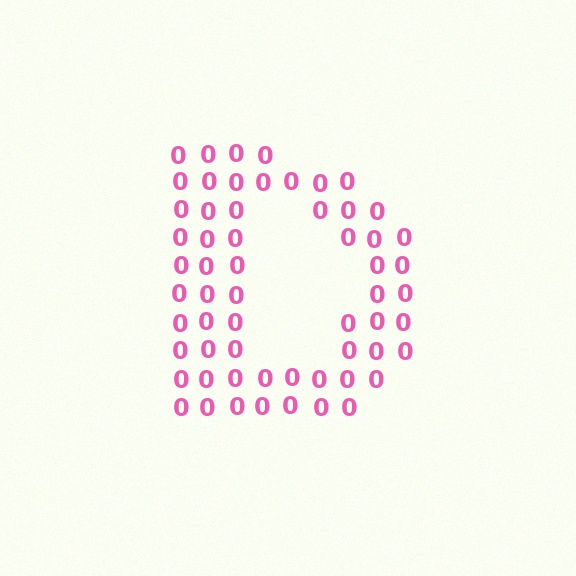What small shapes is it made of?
It is made of small digit 0's.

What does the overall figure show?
The overall figure shows the letter D.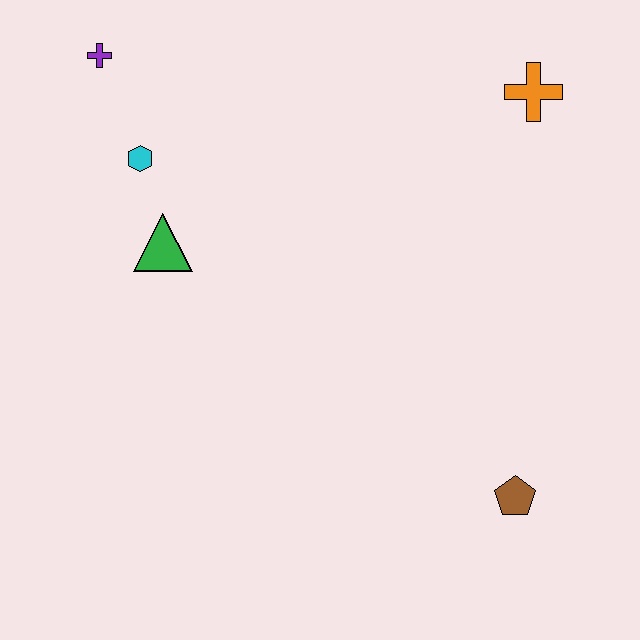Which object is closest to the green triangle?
The cyan hexagon is closest to the green triangle.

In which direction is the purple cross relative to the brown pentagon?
The purple cross is above the brown pentagon.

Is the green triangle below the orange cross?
Yes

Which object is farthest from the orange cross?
The purple cross is farthest from the orange cross.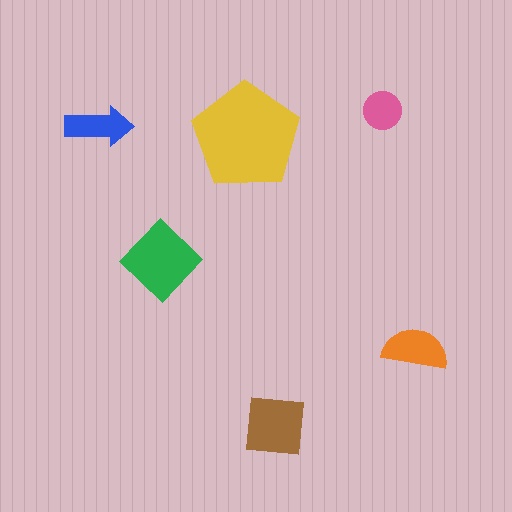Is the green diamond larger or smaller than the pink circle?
Larger.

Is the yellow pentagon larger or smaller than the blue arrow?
Larger.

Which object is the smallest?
The pink circle.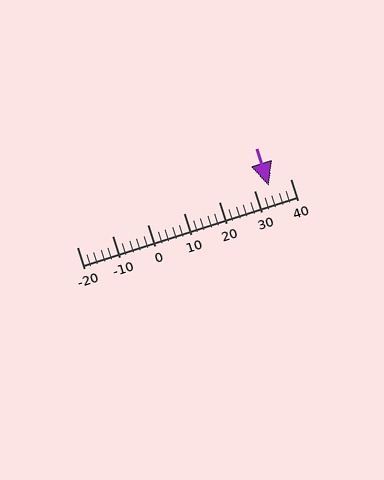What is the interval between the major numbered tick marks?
The major tick marks are spaced 10 units apart.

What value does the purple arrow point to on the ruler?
The purple arrow points to approximately 34.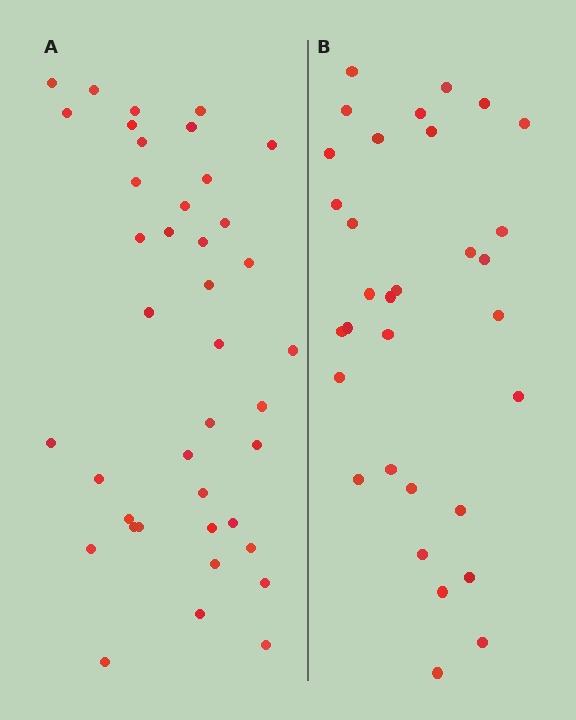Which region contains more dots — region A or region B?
Region A (the left region) has more dots.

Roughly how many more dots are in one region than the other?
Region A has roughly 8 or so more dots than region B.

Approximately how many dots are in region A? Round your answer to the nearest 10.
About 40 dots.